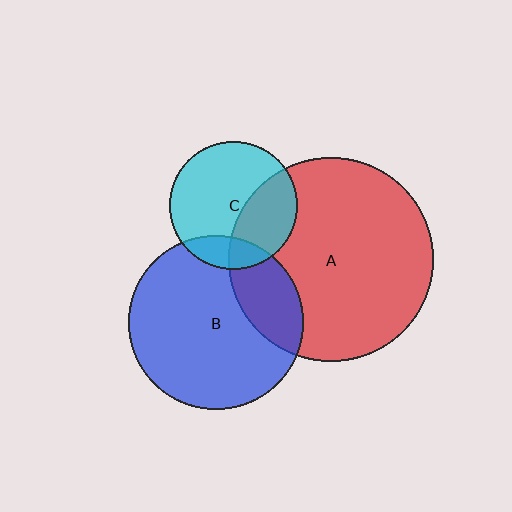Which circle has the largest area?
Circle A (red).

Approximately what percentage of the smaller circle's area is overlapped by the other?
Approximately 15%.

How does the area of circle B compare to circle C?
Approximately 1.9 times.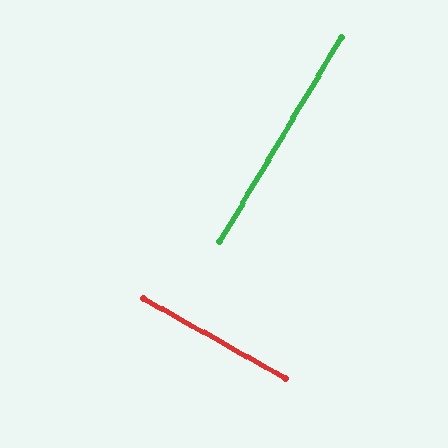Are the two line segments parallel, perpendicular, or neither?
Perpendicular — they meet at approximately 88°.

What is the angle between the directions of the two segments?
Approximately 88 degrees.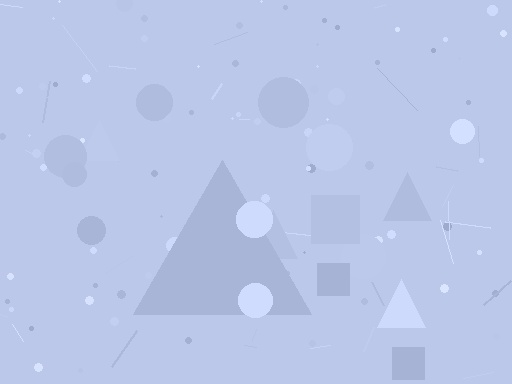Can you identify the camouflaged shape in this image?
The camouflaged shape is a triangle.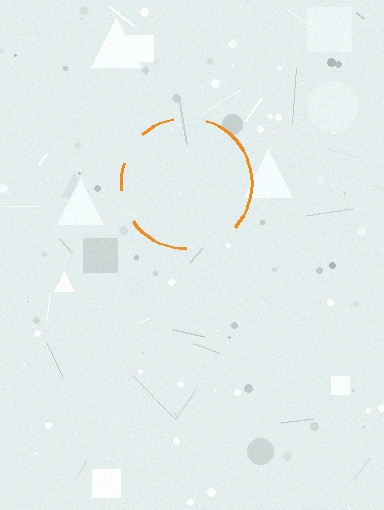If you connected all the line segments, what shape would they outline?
They would outline a circle.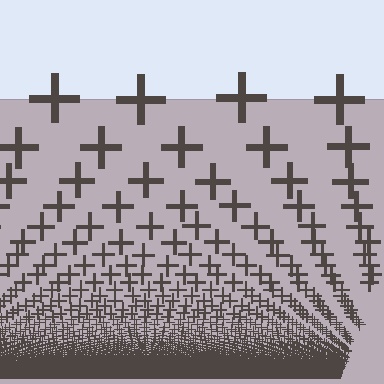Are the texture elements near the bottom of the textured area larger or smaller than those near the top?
Smaller. The gradient is inverted — elements near the bottom are smaller and denser.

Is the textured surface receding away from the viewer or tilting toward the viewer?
The surface appears to tilt toward the viewer. Texture elements get larger and sparser toward the top.